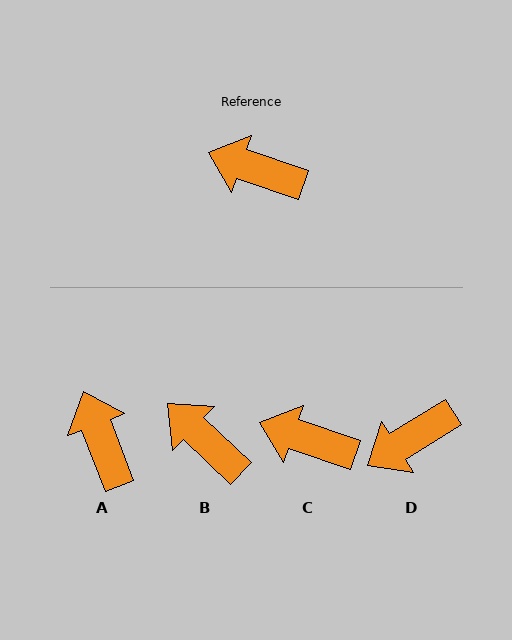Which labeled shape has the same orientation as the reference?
C.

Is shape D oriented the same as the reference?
No, it is off by about 51 degrees.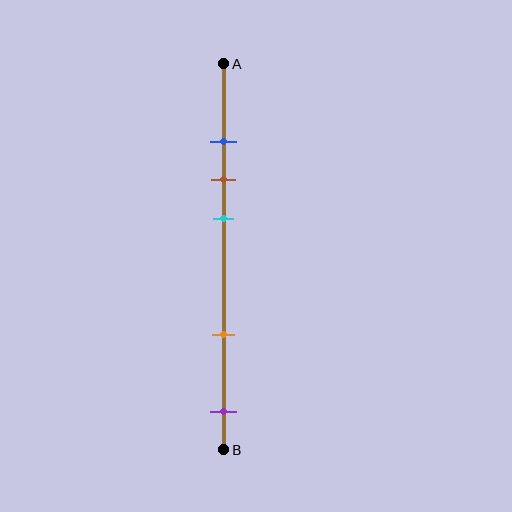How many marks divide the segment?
There are 5 marks dividing the segment.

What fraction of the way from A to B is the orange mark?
The orange mark is approximately 70% (0.7) of the way from A to B.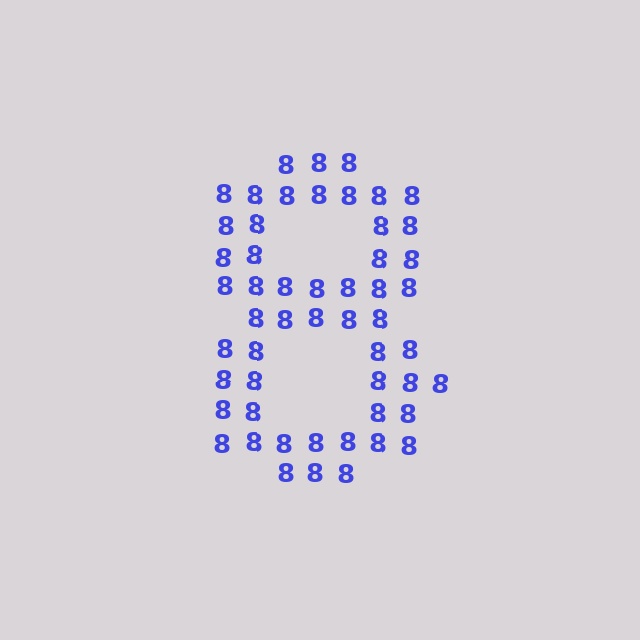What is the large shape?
The large shape is the digit 8.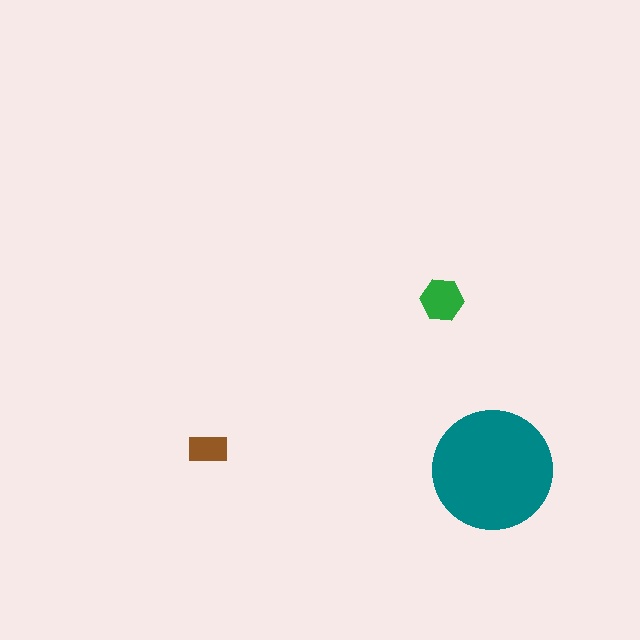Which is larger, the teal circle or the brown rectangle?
The teal circle.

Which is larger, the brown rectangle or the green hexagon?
The green hexagon.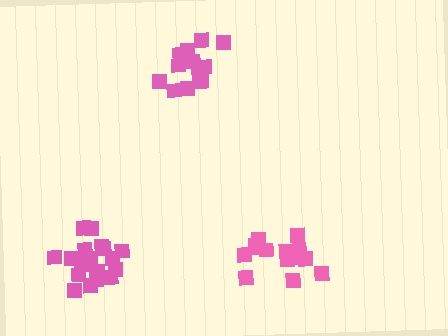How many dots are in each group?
Group 1: 14 dots, Group 2: 19 dots, Group 3: 14 dots (47 total).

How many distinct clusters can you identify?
There are 3 distinct clusters.